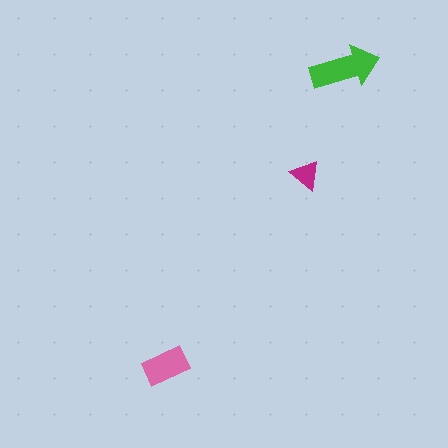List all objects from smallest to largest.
The magenta triangle, the pink rectangle, the green arrow.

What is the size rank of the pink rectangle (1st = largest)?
2nd.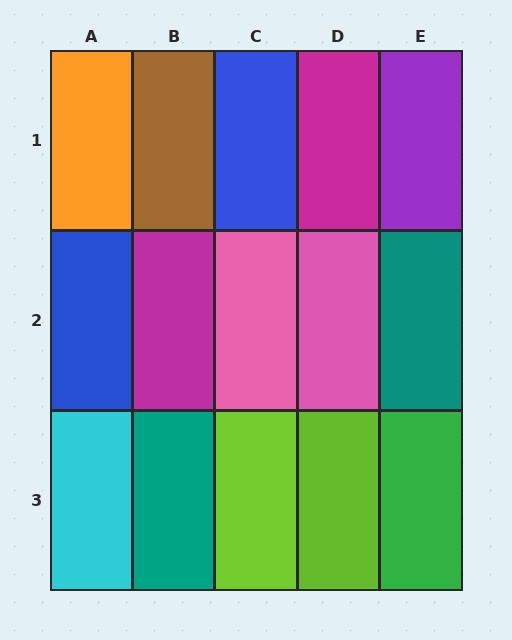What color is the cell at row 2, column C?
Pink.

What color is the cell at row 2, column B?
Magenta.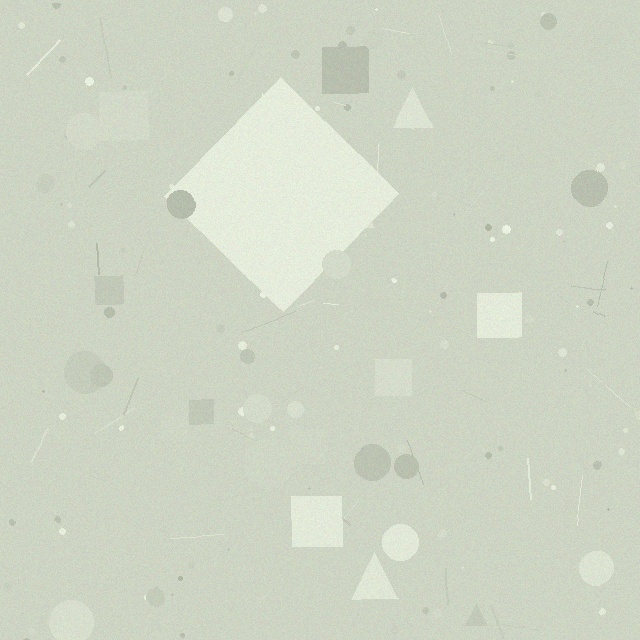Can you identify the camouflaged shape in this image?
The camouflaged shape is a diamond.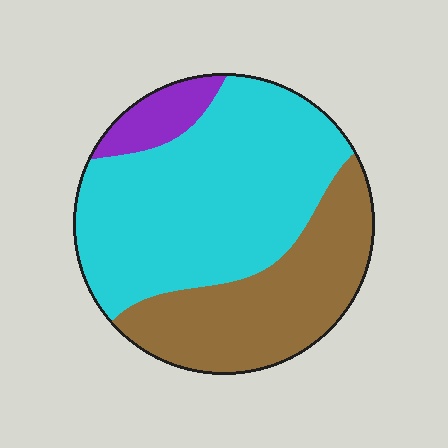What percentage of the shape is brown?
Brown takes up about one third (1/3) of the shape.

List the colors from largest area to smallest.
From largest to smallest: cyan, brown, purple.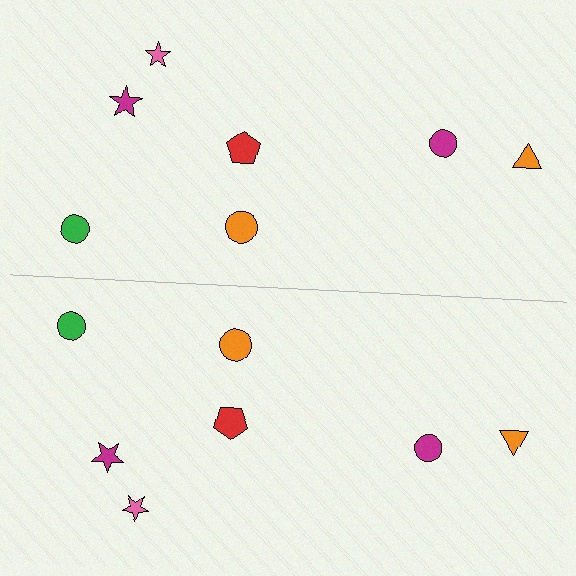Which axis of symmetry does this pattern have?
The pattern has a horizontal axis of symmetry running through the center of the image.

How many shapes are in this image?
There are 14 shapes in this image.